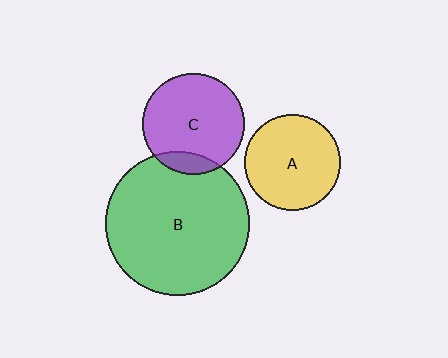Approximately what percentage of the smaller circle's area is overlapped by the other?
Approximately 15%.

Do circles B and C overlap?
Yes.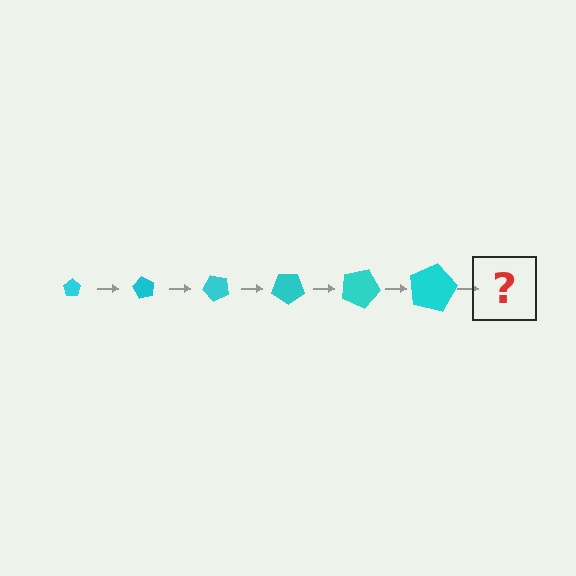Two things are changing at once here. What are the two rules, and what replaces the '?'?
The two rules are that the pentagon grows larger each step and it rotates 60 degrees each step. The '?' should be a pentagon, larger than the previous one and rotated 360 degrees from the start.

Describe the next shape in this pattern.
It should be a pentagon, larger than the previous one and rotated 360 degrees from the start.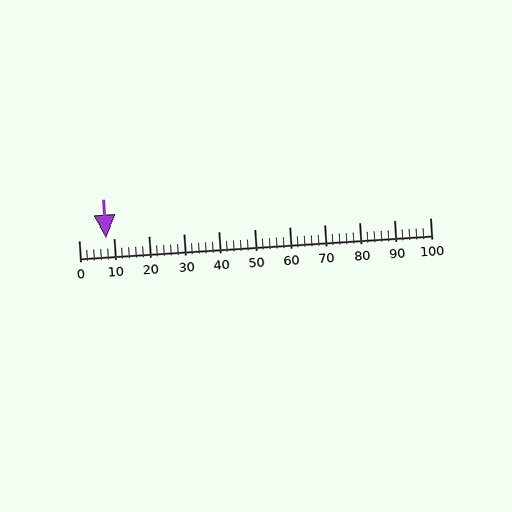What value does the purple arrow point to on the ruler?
The purple arrow points to approximately 8.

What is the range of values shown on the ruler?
The ruler shows values from 0 to 100.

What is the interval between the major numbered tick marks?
The major tick marks are spaced 10 units apart.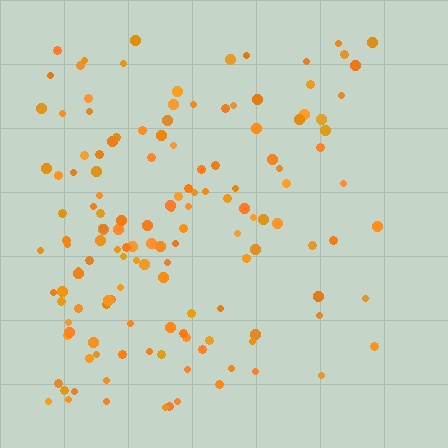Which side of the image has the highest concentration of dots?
The left.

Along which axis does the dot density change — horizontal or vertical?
Horizontal.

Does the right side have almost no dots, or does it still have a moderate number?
Still a moderate number, just noticeably fewer than the left.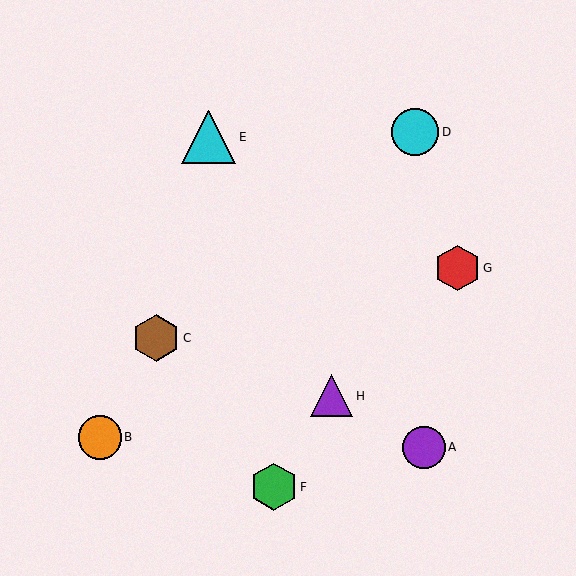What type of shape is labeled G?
Shape G is a red hexagon.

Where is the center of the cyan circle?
The center of the cyan circle is at (415, 132).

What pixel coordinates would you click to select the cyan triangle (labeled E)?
Click at (209, 137) to select the cyan triangle E.